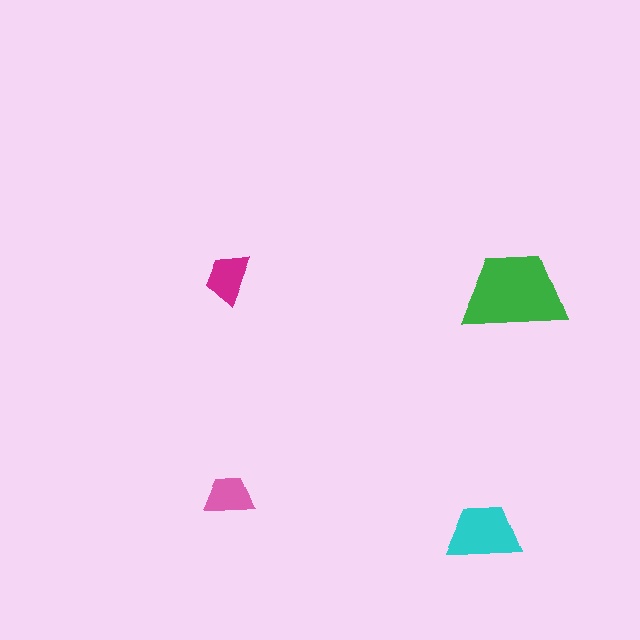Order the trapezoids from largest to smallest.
the green one, the cyan one, the magenta one, the pink one.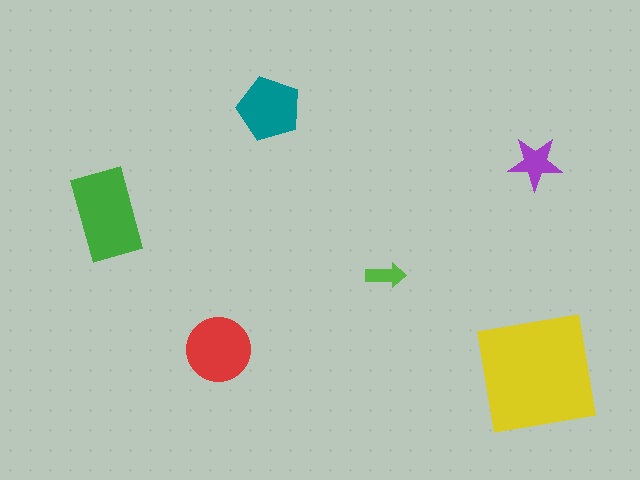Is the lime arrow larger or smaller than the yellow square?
Smaller.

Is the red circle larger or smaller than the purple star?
Larger.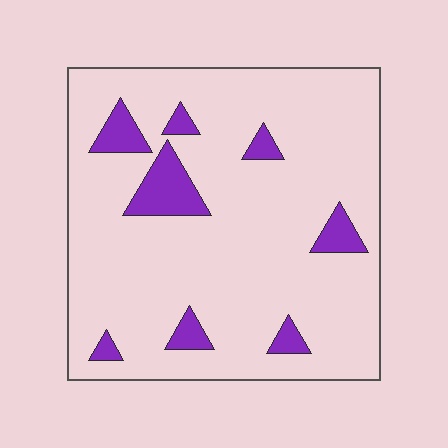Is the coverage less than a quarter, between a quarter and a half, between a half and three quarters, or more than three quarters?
Less than a quarter.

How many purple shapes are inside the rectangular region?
8.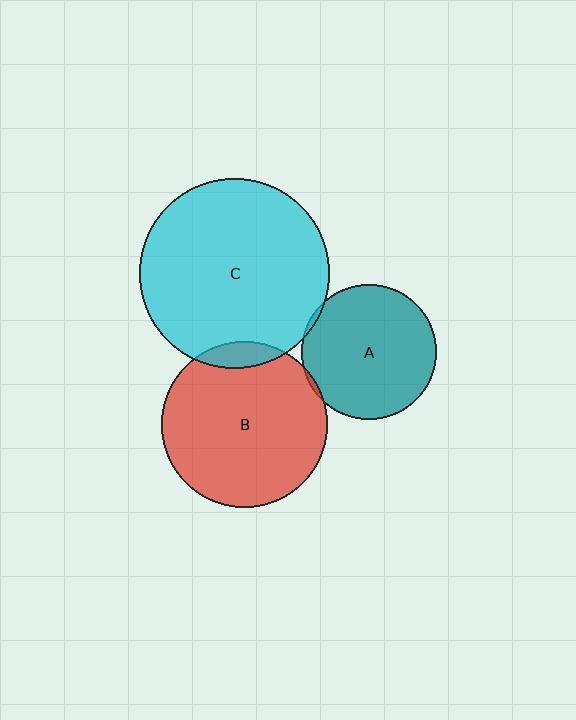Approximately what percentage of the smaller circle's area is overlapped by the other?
Approximately 5%.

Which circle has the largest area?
Circle C (cyan).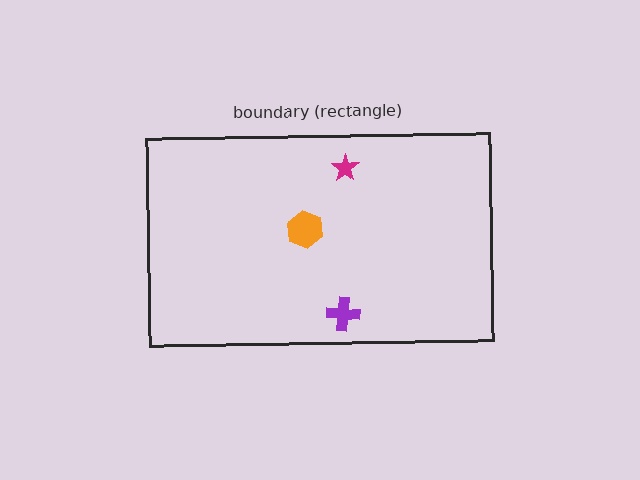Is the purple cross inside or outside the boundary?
Inside.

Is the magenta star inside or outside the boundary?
Inside.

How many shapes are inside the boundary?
3 inside, 0 outside.